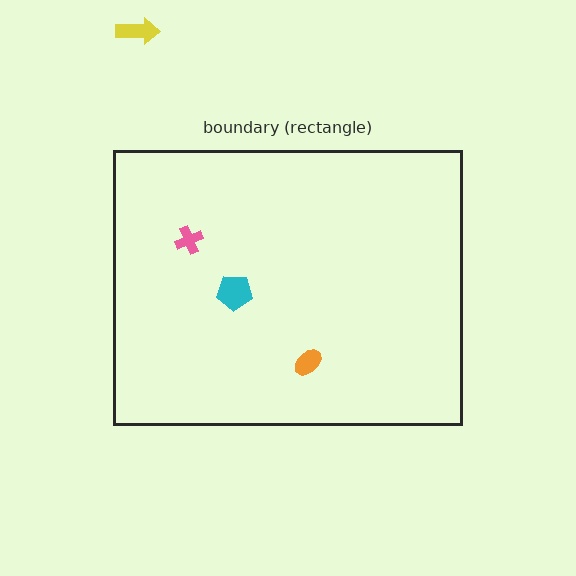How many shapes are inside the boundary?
3 inside, 1 outside.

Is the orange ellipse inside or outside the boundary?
Inside.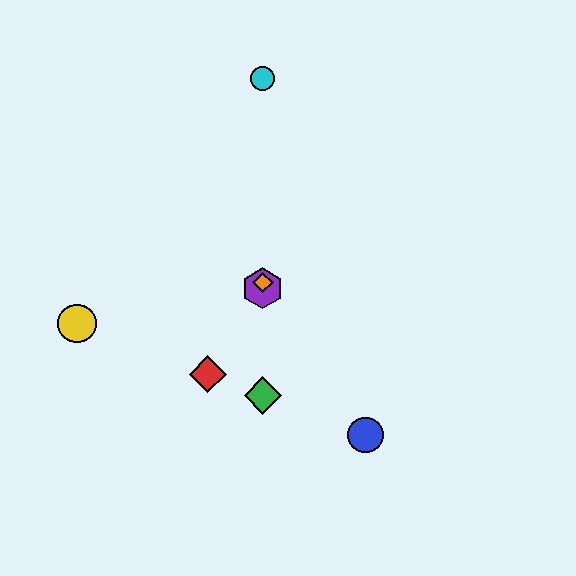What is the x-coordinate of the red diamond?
The red diamond is at x≈208.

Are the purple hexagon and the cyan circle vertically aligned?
Yes, both are at x≈263.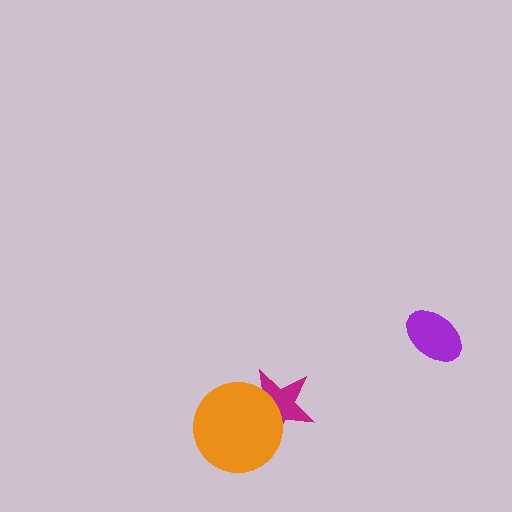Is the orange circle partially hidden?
No, no other shape covers it.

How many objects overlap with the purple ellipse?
0 objects overlap with the purple ellipse.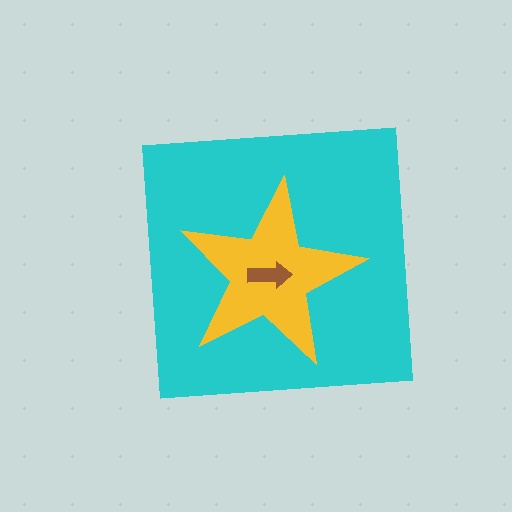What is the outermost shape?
The cyan square.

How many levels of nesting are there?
3.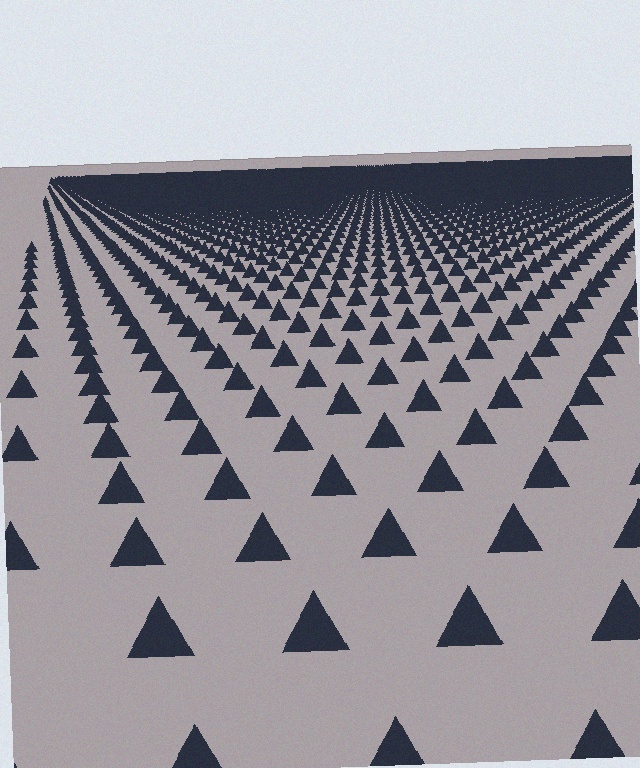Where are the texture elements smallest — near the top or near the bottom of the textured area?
Near the top.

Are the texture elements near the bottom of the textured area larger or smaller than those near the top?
Larger. Near the bottom, elements are closer to the viewer and appear at a bigger on-screen size.